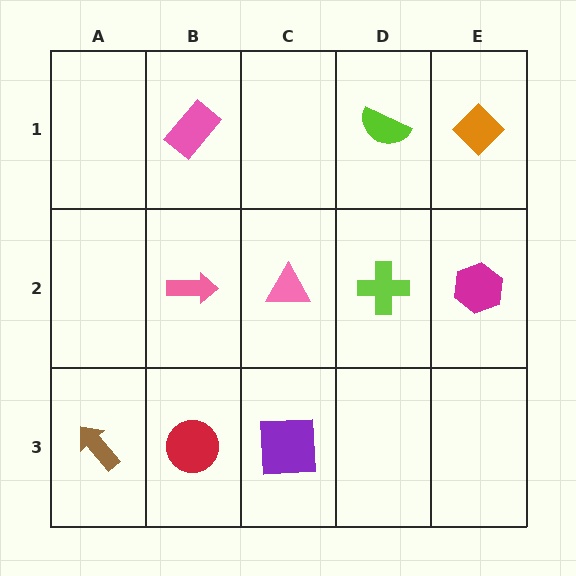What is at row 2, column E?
A magenta hexagon.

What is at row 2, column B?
A pink arrow.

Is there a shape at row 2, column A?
No, that cell is empty.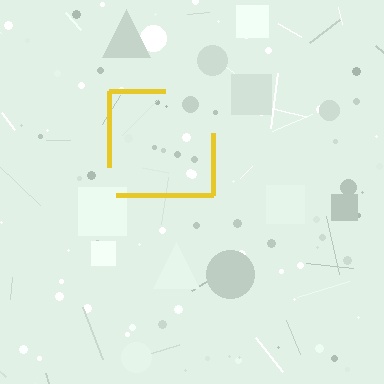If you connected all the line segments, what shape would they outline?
They would outline a square.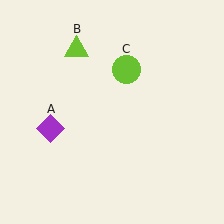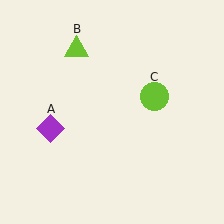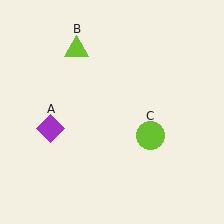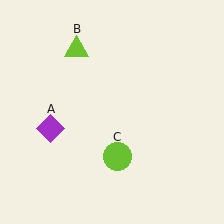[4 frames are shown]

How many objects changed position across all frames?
1 object changed position: lime circle (object C).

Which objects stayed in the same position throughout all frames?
Purple diamond (object A) and lime triangle (object B) remained stationary.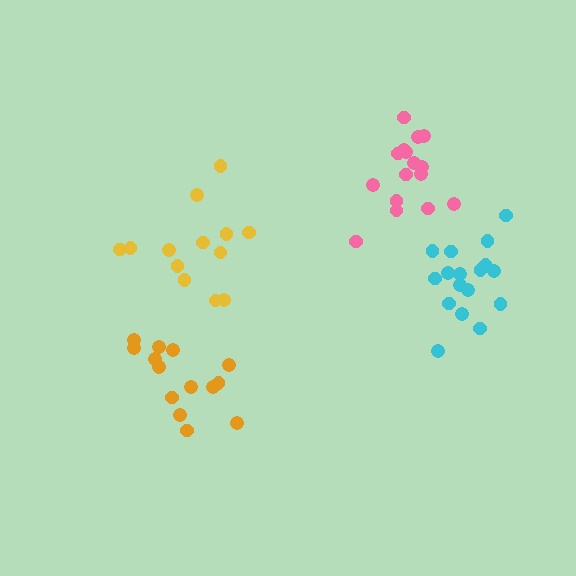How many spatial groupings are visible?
There are 4 spatial groupings.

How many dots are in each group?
Group 1: 13 dots, Group 2: 17 dots, Group 3: 14 dots, Group 4: 16 dots (60 total).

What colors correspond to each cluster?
The clusters are colored: yellow, cyan, orange, pink.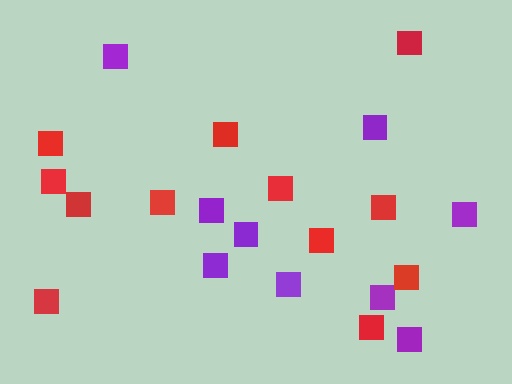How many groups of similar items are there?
There are 2 groups: one group of purple squares (9) and one group of red squares (12).